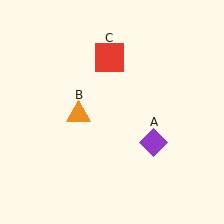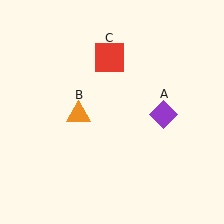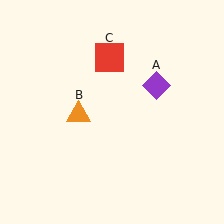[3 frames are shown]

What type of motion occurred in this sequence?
The purple diamond (object A) rotated counterclockwise around the center of the scene.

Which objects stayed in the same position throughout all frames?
Orange triangle (object B) and red square (object C) remained stationary.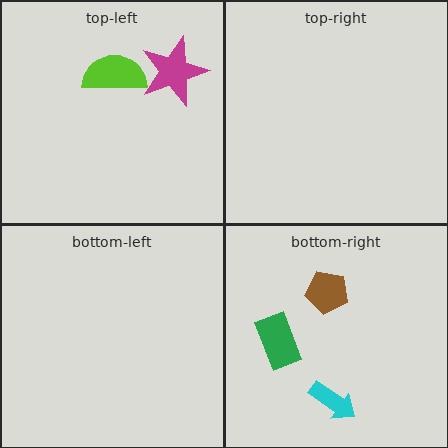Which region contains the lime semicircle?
The top-left region.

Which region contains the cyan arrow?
The bottom-right region.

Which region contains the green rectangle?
The bottom-right region.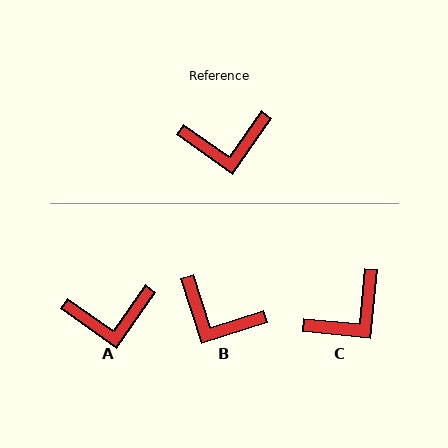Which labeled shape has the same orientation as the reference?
A.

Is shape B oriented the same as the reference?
No, it is off by about 37 degrees.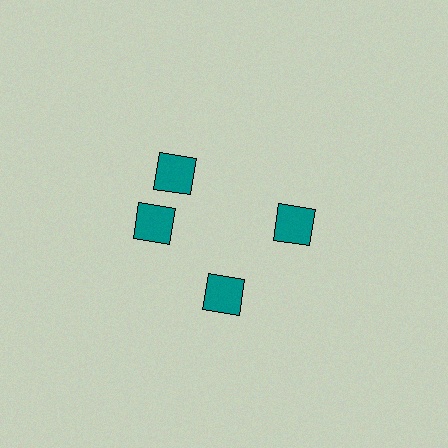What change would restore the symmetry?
The symmetry would be restored by rotating it back into even spacing with its neighbors so that all 4 squares sit at equal angles and equal distance from the center.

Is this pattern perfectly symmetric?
No. The 4 teal squares are arranged in a ring, but one element near the 12 o'clock position is rotated out of alignment along the ring, breaking the 4-fold rotational symmetry.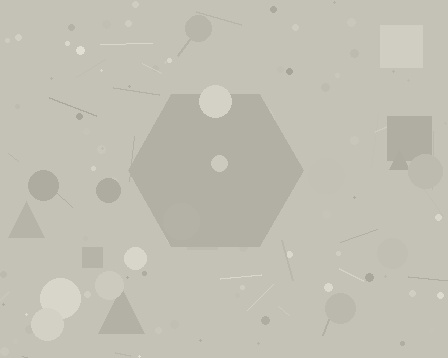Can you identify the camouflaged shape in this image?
The camouflaged shape is a hexagon.